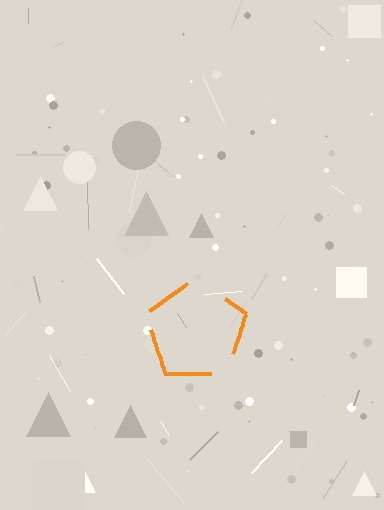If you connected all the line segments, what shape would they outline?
They would outline a pentagon.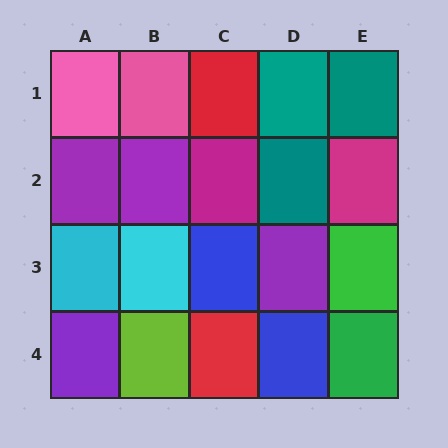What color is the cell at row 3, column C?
Blue.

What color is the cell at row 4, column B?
Lime.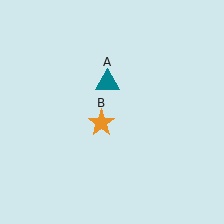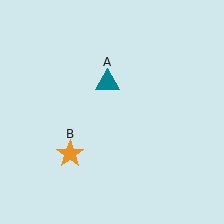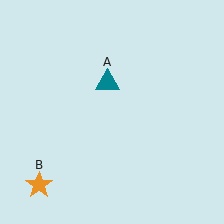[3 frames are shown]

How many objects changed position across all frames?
1 object changed position: orange star (object B).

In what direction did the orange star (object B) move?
The orange star (object B) moved down and to the left.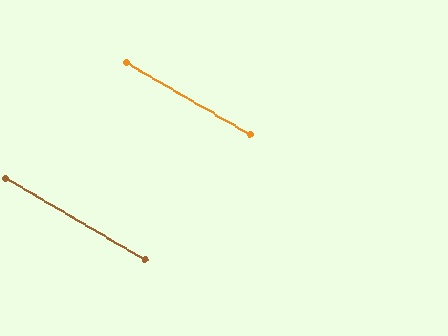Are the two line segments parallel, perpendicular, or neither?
Parallel — their directions differ by only 0.0°.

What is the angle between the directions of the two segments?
Approximately 0 degrees.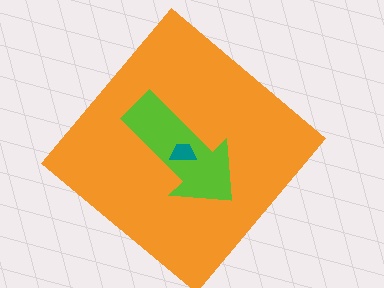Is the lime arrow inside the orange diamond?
Yes.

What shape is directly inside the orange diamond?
The lime arrow.